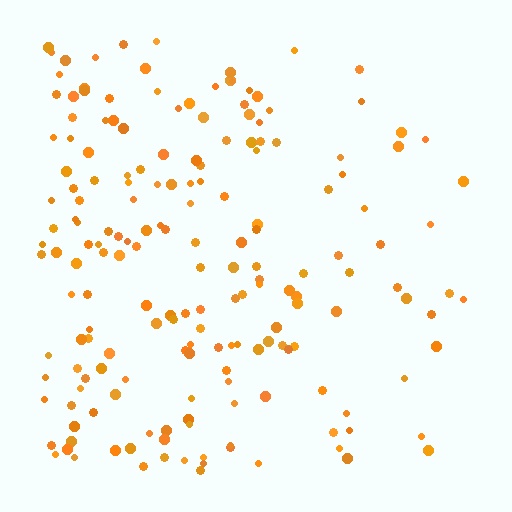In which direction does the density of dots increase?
From right to left, with the left side densest.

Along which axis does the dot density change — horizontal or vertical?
Horizontal.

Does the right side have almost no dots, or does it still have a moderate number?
Still a moderate number, just noticeably fewer than the left.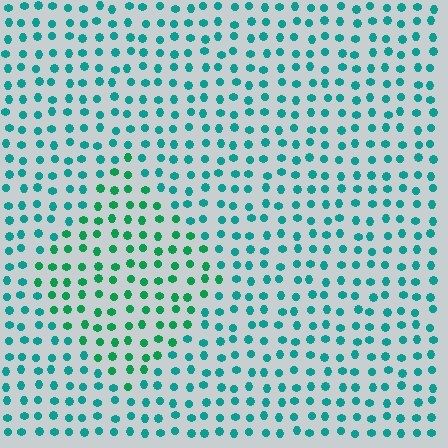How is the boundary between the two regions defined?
The boundary is defined purely by a slight shift in hue (about 29 degrees). Spacing, size, and orientation are identical on both sides.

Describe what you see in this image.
The image is filled with small teal elements in a uniform arrangement. A diamond-shaped region is visible where the elements are tinted to a slightly different hue, forming a subtle color boundary.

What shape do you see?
I see a diamond.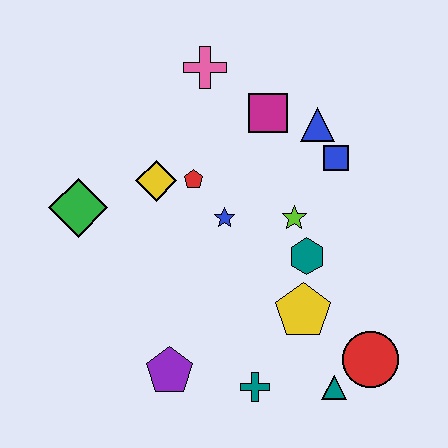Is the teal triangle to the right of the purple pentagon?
Yes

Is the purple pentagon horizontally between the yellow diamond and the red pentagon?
Yes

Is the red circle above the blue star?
No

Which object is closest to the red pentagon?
The yellow diamond is closest to the red pentagon.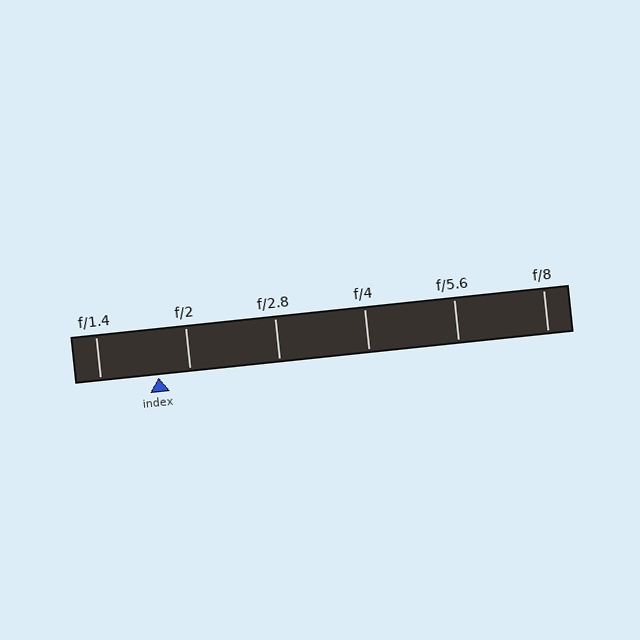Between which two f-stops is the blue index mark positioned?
The index mark is between f/1.4 and f/2.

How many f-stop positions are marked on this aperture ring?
There are 6 f-stop positions marked.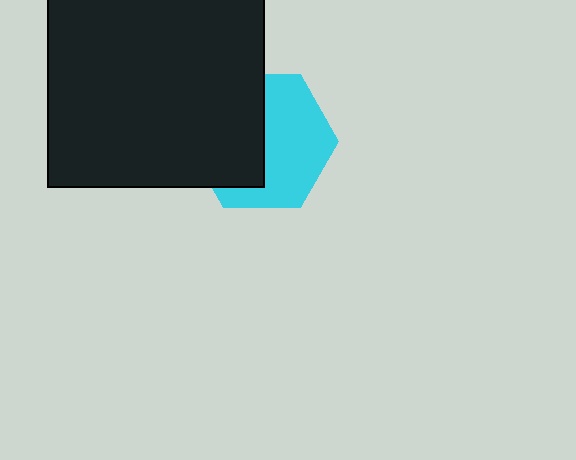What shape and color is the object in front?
The object in front is a black square.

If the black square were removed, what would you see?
You would see the complete cyan hexagon.